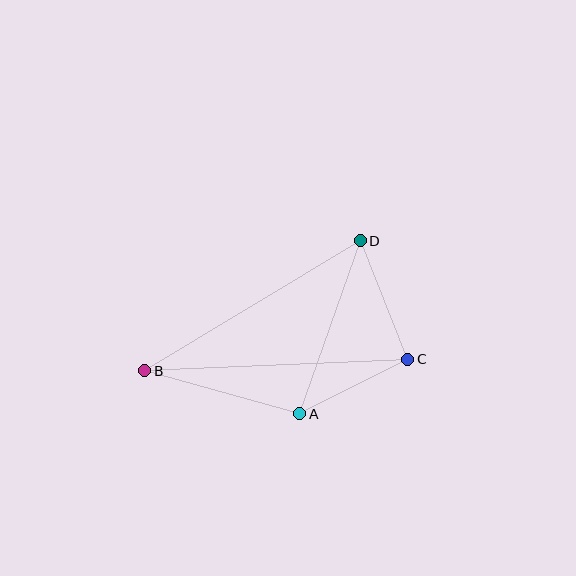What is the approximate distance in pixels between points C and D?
The distance between C and D is approximately 128 pixels.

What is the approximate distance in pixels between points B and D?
The distance between B and D is approximately 251 pixels.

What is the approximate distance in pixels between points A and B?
The distance between A and B is approximately 161 pixels.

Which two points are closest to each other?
Points A and C are closest to each other.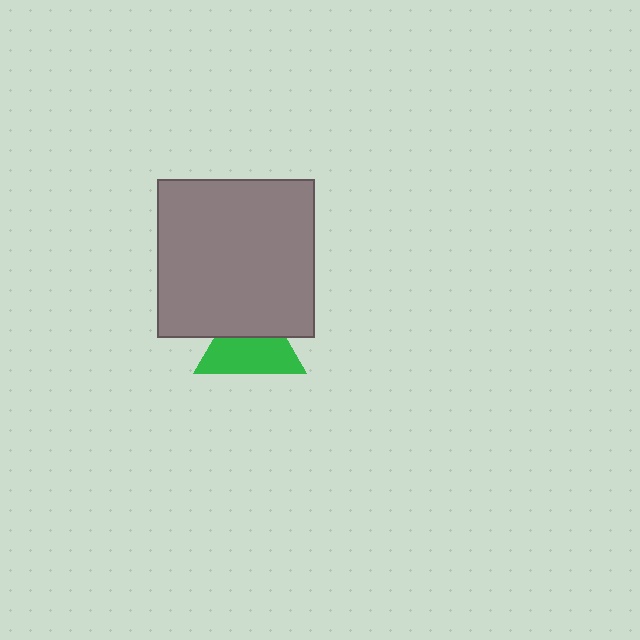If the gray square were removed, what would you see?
You would see the complete green triangle.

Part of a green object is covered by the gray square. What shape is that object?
It is a triangle.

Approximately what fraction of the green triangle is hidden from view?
Roughly 40% of the green triangle is hidden behind the gray square.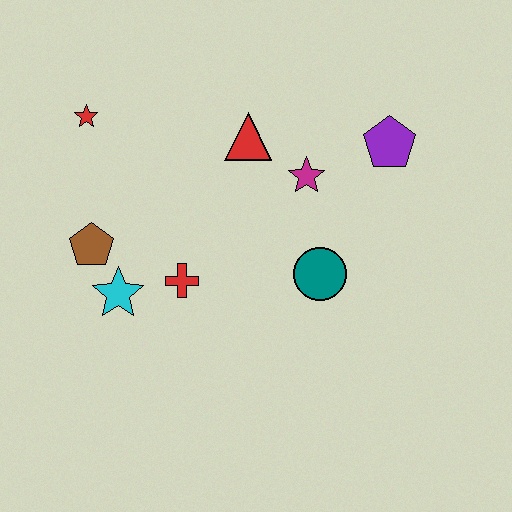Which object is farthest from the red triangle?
The cyan star is farthest from the red triangle.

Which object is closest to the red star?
The brown pentagon is closest to the red star.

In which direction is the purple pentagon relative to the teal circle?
The purple pentagon is above the teal circle.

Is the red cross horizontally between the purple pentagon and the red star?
Yes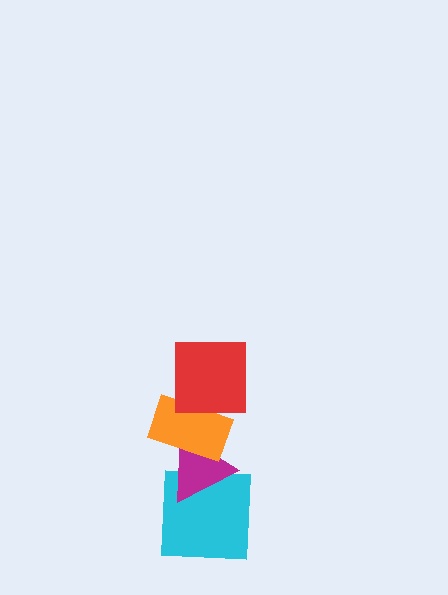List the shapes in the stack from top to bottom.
From top to bottom: the red square, the orange rectangle, the magenta triangle, the cyan square.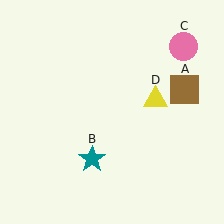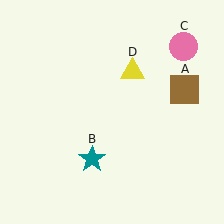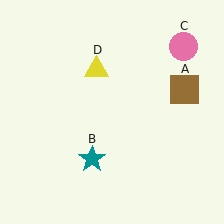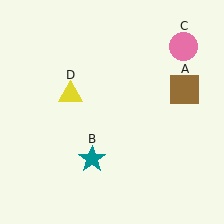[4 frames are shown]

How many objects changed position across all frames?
1 object changed position: yellow triangle (object D).